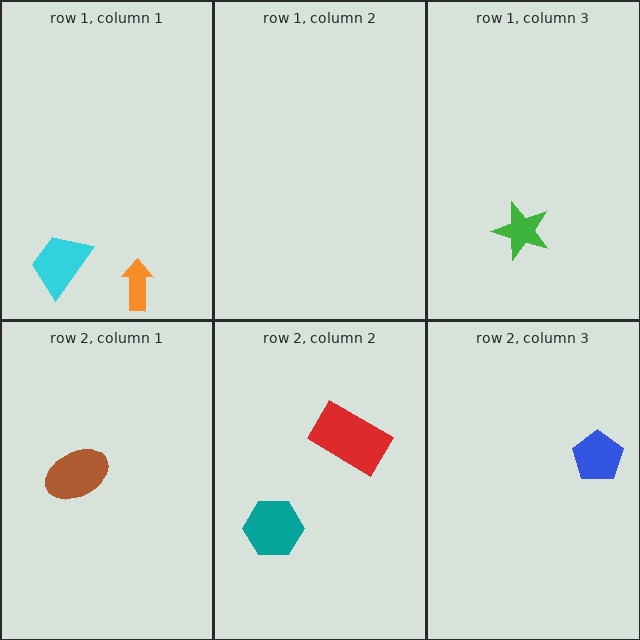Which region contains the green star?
The row 1, column 3 region.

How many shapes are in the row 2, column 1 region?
1.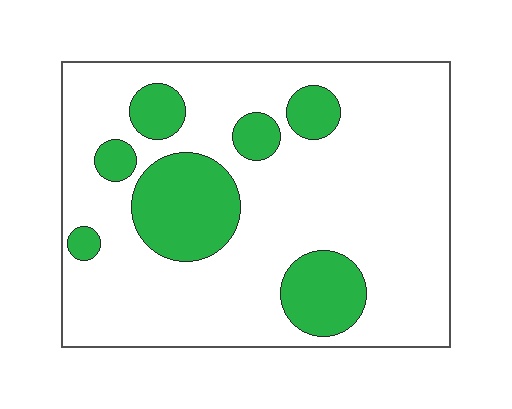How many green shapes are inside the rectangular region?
7.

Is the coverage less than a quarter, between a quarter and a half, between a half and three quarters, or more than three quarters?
Less than a quarter.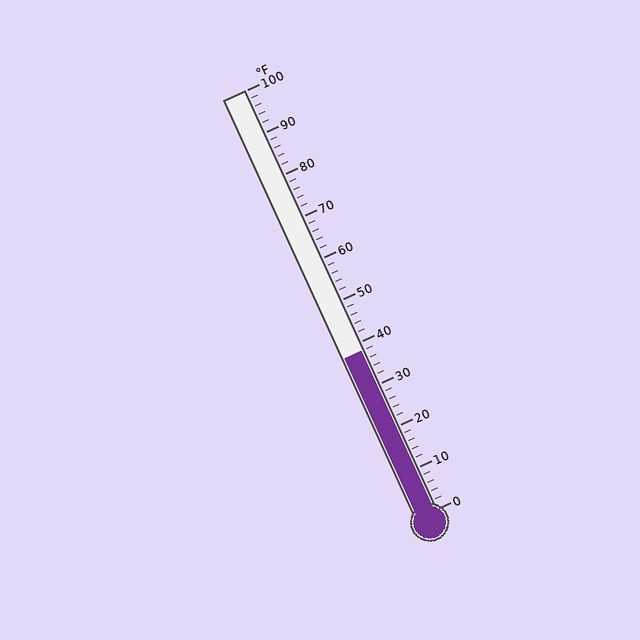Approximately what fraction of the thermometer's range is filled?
The thermometer is filled to approximately 40% of its range.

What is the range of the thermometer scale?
The thermometer scale ranges from 0°F to 100°F.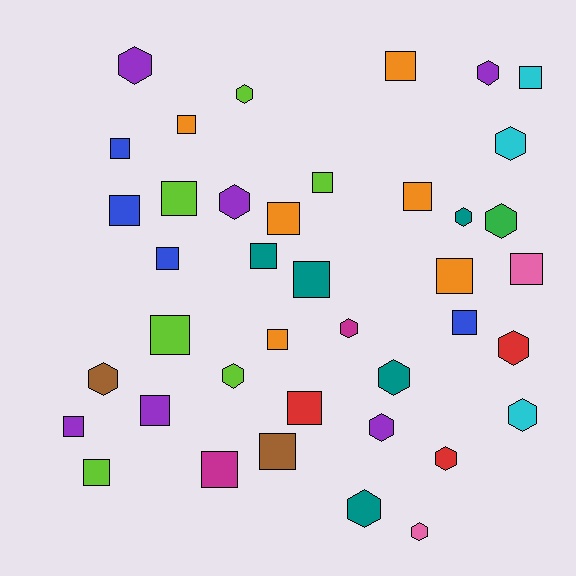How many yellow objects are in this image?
There are no yellow objects.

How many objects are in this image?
There are 40 objects.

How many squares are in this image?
There are 23 squares.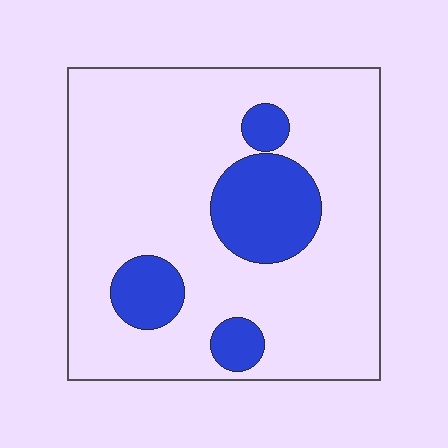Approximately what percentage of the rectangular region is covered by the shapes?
Approximately 20%.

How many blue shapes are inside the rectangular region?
4.